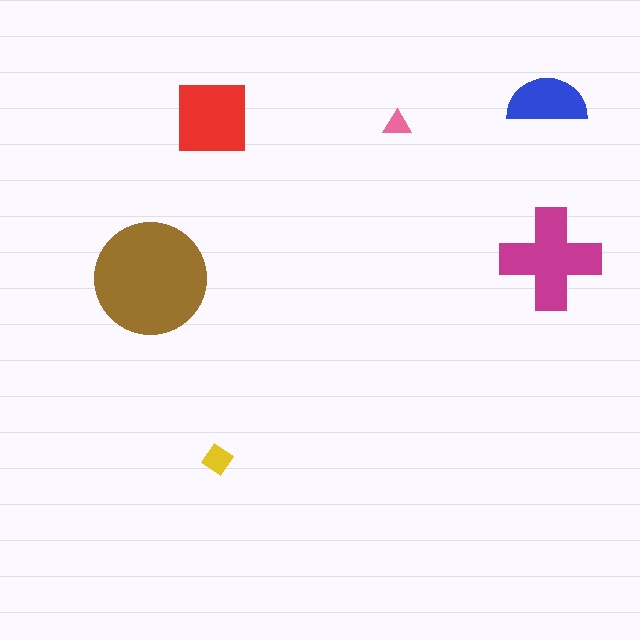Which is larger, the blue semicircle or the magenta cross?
The magenta cross.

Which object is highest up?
The blue semicircle is topmost.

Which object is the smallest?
The pink triangle.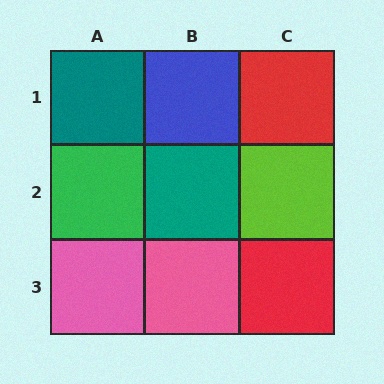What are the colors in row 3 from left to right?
Pink, pink, red.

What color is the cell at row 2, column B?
Teal.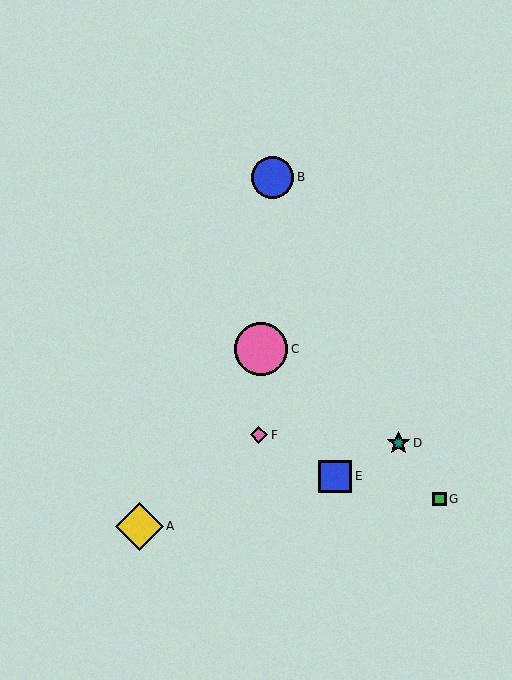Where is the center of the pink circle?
The center of the pink circle is at (261, 349).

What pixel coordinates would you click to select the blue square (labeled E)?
Click at (335, 476) to select the blue square E.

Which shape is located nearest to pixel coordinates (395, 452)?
The teal star (labeled D) at (398, 443) is nearest to that location.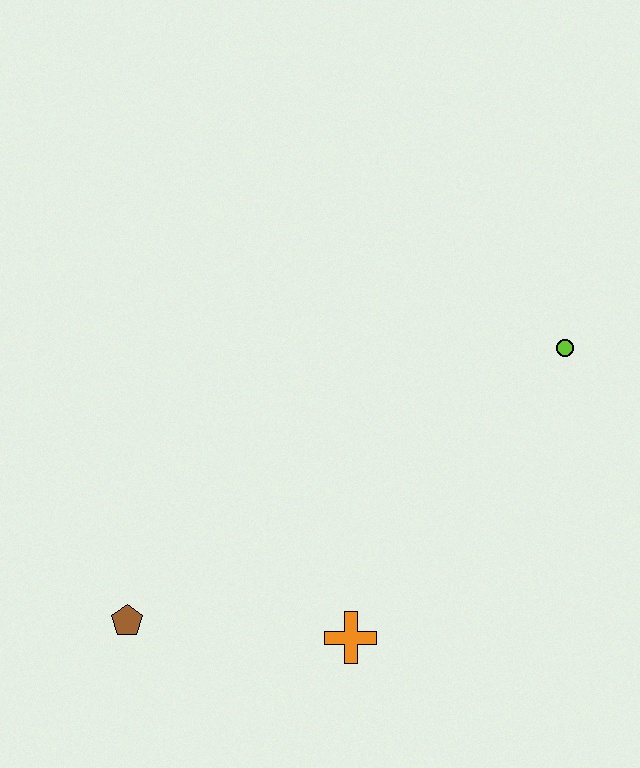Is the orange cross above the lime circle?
No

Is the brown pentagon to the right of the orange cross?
No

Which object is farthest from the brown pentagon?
The lime circle is farthest from the brown pentagon.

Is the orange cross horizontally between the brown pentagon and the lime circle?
Yes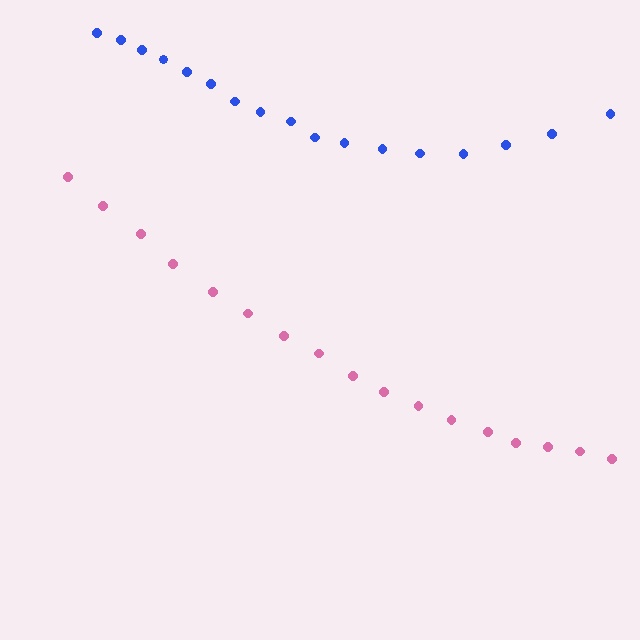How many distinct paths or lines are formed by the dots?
There are 2 distinct paths.